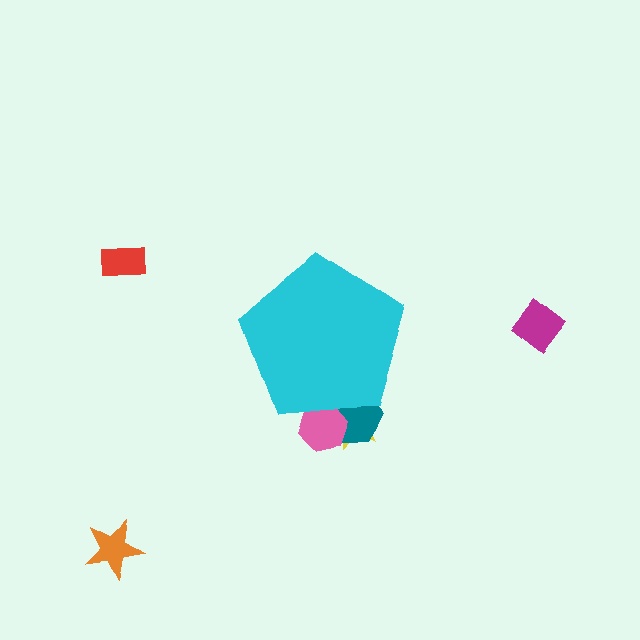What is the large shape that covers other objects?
A cyan pentagon.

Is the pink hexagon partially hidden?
Yes, the pink hexagon is partially hidden behind the cyan pentagon.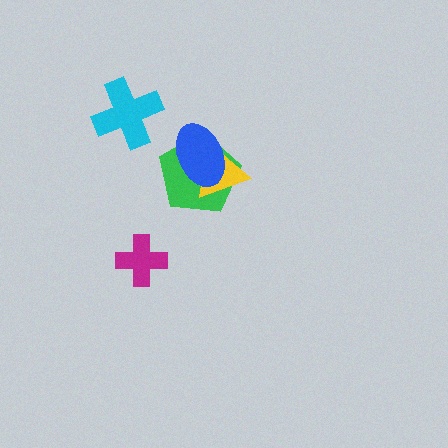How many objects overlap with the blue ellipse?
2 objects overlap with the blue ellipse.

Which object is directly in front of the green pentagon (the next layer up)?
The yellow triangle is directly in front of the green pentagon.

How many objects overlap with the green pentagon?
2 objects overlap with the green pentagon.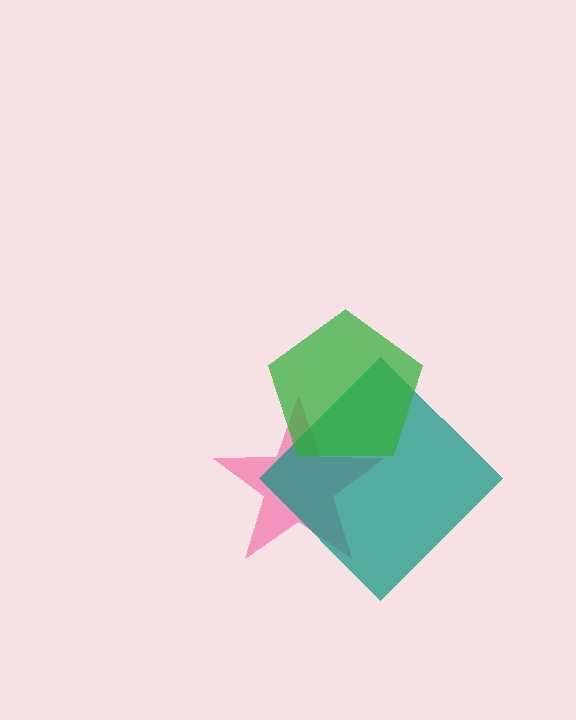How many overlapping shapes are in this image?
There are 3 overlapping shapes in the image.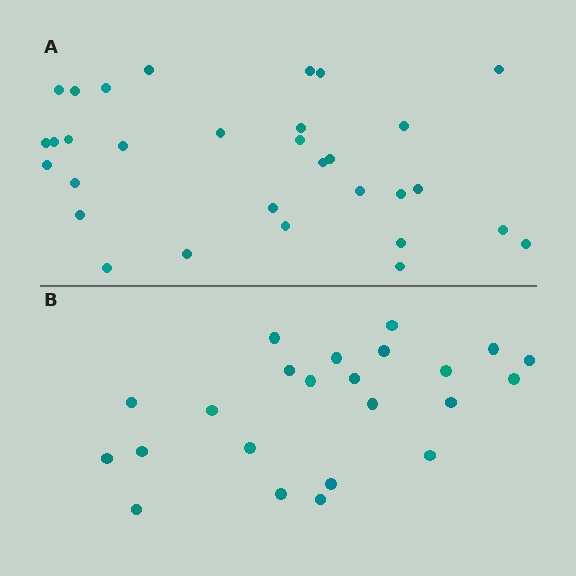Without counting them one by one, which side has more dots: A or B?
Region A (the top region) has more dots.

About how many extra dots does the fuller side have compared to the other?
Region A has roughly 8 or so more dots than region B.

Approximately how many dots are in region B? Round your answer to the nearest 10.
About 20 dots. (The exact count is 23, which rounds to 20.)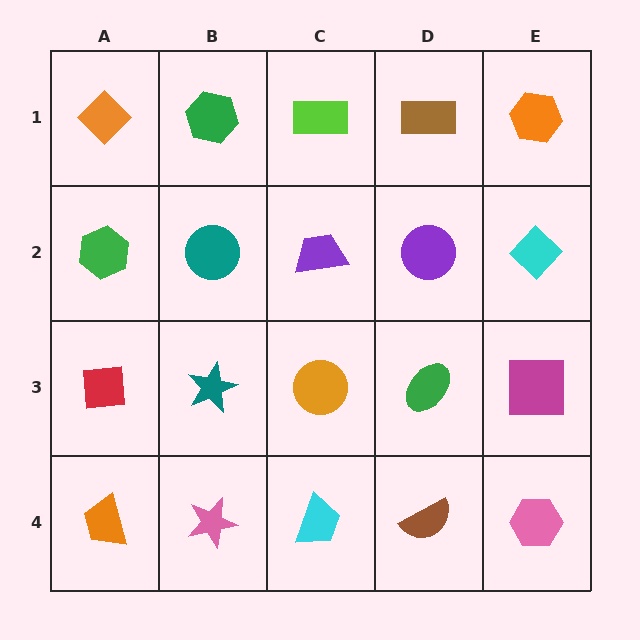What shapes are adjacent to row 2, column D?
A brown rectangle (row 1, column D), a green ellipse (row 3, column D), a purple trapezoid (row 2, column C), a cyan diamond (row 2, column E).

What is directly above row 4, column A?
A red square.